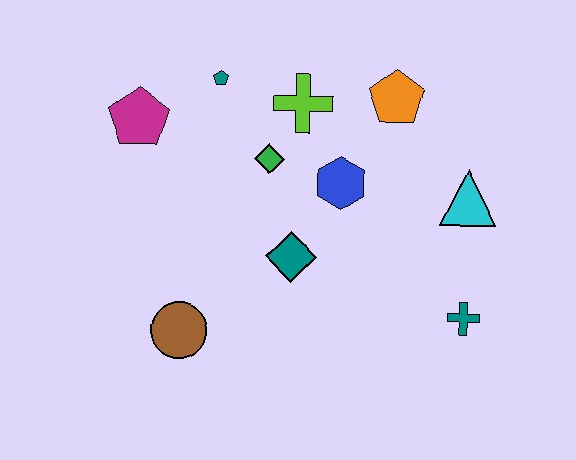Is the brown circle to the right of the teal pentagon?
No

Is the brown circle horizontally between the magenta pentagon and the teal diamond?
Yes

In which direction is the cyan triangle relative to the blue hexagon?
The cyan triangle is to the right of the blue hexagon.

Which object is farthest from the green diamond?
The teal cross is farthest from the green diamond.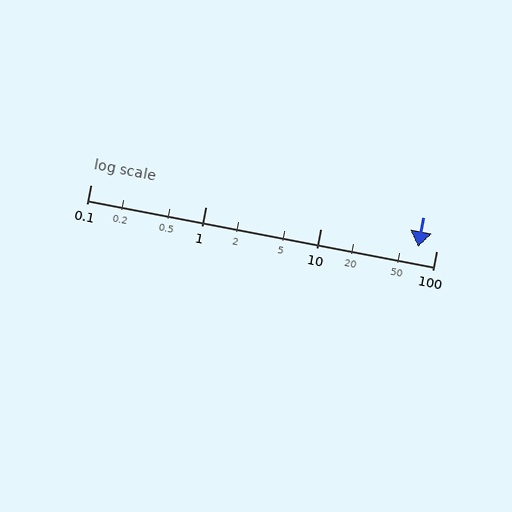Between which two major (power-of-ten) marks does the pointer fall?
The pointer is between 10 and 100.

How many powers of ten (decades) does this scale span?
The scale spans 3 decades, from 0.1 to 100.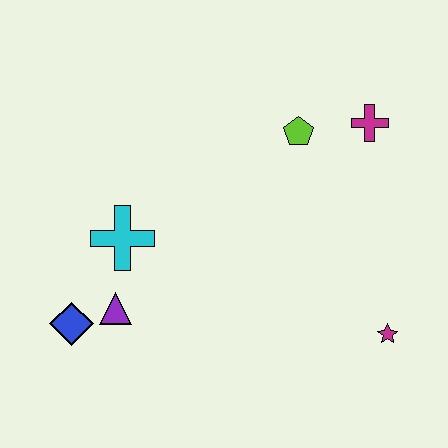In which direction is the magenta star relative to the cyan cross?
The magenta star is to the right of the cyan cross.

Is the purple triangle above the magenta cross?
No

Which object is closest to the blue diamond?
The purple triangle is closest to the blue diamond.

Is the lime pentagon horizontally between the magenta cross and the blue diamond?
Yes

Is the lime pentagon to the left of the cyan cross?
No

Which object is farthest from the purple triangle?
The magenta cross is farthest from the purple triangle.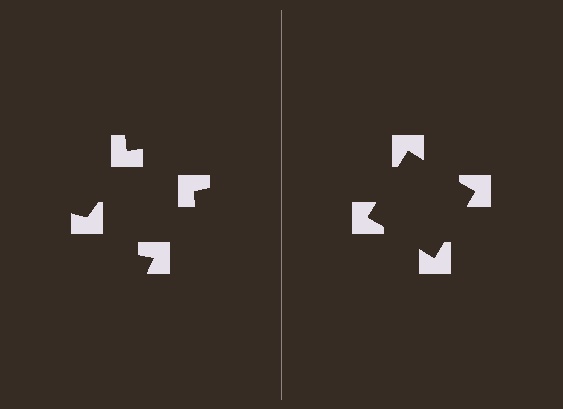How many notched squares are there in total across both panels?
8 — 4 on each side.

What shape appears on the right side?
An illusory square.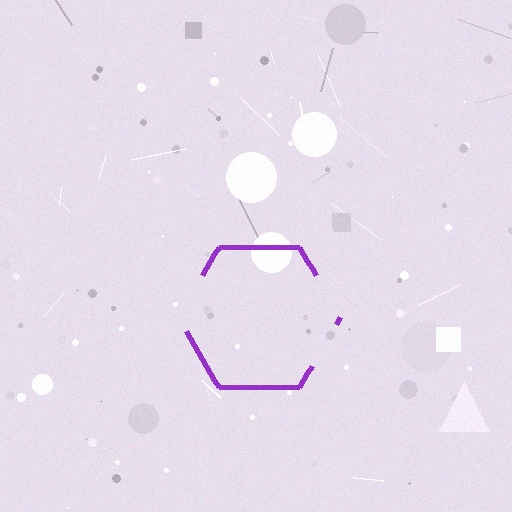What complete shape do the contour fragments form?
The contour fragments form a hexagon.